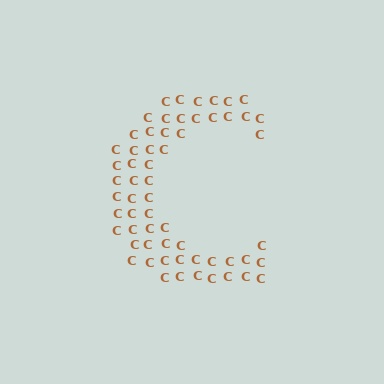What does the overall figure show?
The overall figure shows the letter C.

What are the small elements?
The small elements are letter C's.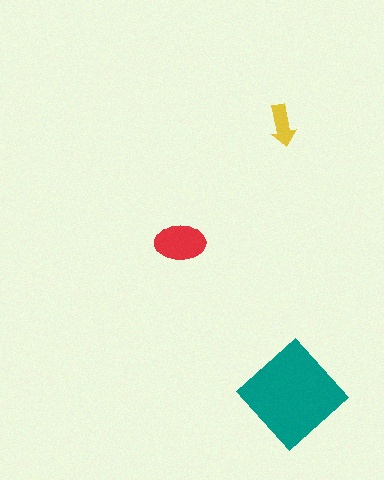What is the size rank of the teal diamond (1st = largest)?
1st.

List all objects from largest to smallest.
The teal diamond, the red ellipse, the yellow arrow.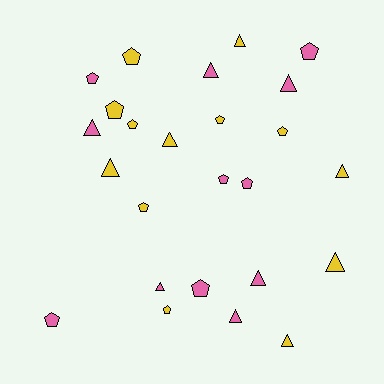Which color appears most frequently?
Yellow, with 13 objects.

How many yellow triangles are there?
There are 6 yellow triangles.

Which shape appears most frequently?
Pentagon, with 13 objects.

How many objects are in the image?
There are 25 objects.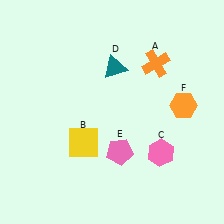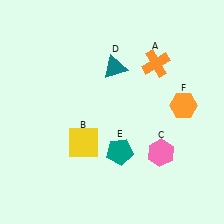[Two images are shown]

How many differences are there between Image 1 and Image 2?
There is 1 difference between the two images.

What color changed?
The pentagon (E) changed from pink in Image 1 to teal in Image 2.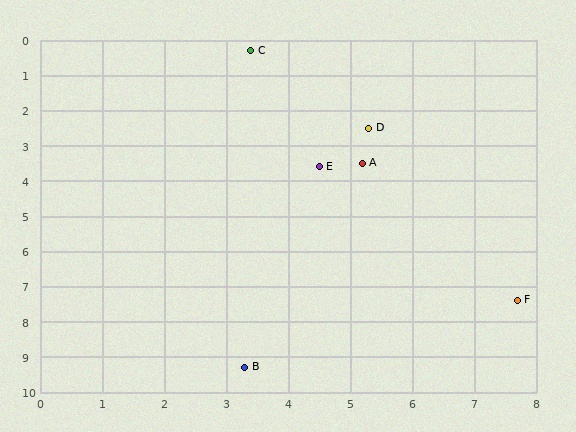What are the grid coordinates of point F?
Point F is at approximately (7.7, 7.4).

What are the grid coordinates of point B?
Point B is at approximately (3.3, 9.3).